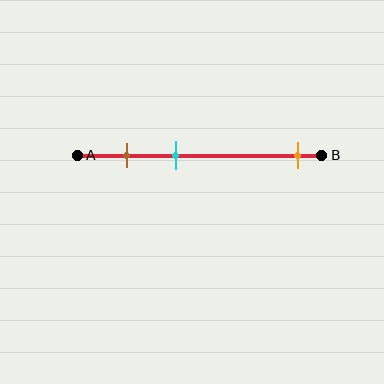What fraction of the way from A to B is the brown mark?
The brown mark is approximately 20% (0.2) of the way from A to B.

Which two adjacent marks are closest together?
The brown and cyan marks are the closest adjacent pair.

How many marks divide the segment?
There are 3 marks dividing the segment.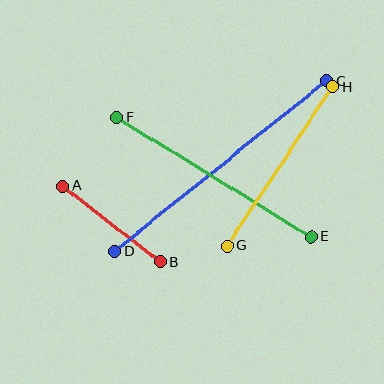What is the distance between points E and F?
The distance is approximately 227 pixels.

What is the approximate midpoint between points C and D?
The midpoint is at approximately (220, 166) pixels.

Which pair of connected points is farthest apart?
Points C and D are farthest apart.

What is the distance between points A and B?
The distance is approximately 124 pixels.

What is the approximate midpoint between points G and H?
The midpoint is at approximately (280, 166) pixels.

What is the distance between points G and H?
The distance is approximately 191 pixels.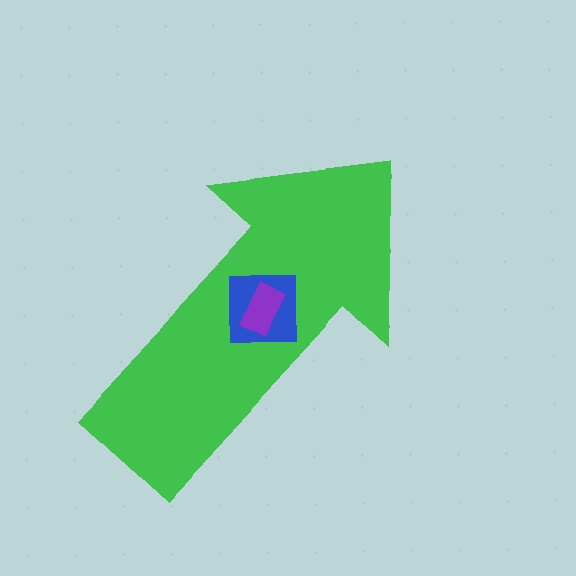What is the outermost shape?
The green arrow.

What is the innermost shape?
The purple rectangle.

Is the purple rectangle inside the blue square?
Yes.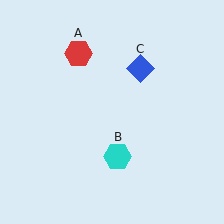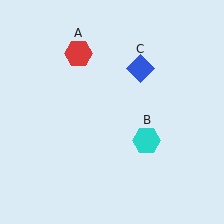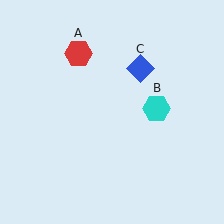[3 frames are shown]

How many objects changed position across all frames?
1 object changed position: cyan hexagon (object B).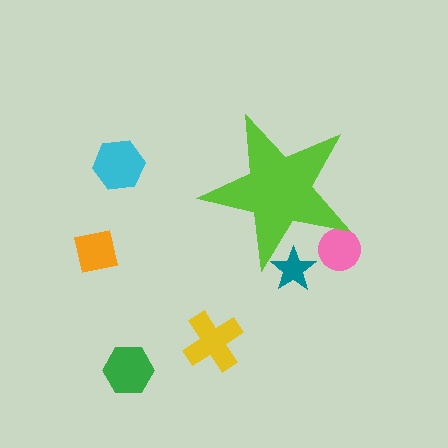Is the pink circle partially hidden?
Yes, the pink circle is partially hidden behind the lime star.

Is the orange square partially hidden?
No, the orange square is fully visible.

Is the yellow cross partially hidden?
No, the yellow cross is fully visible.